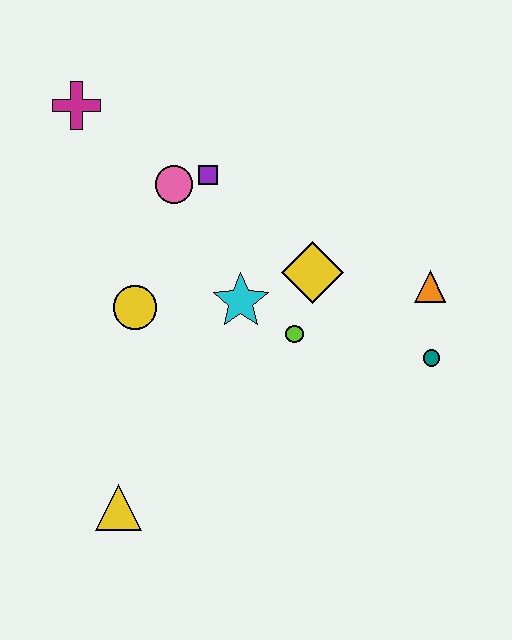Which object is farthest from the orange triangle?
The magenta cross is farthest from the orange triangle.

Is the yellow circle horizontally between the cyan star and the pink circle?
No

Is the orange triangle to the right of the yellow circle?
Yes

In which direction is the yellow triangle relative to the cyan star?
The yellow triangle is below the cyan star.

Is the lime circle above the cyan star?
No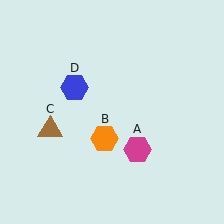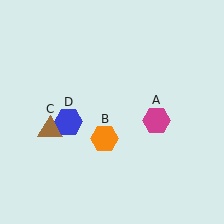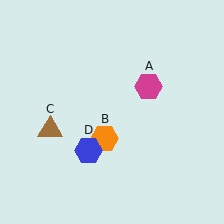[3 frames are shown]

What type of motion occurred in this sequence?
The magenta hexagon (object A), blue hexagon (object D) rotated counterclockwise around the center of the scene.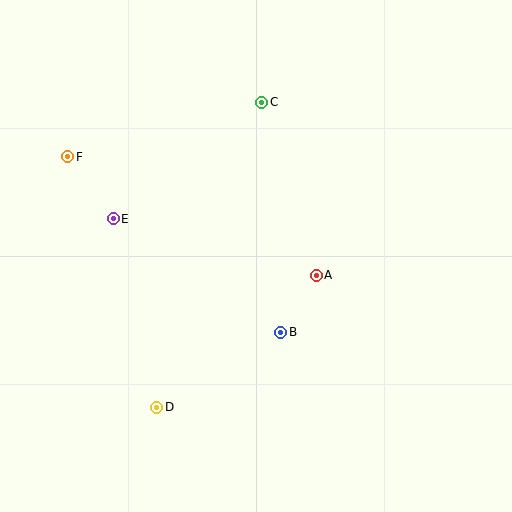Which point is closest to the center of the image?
Point A at (316, 275) is closest to the center.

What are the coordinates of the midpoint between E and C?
The midpoint between E and C is at (187, 160).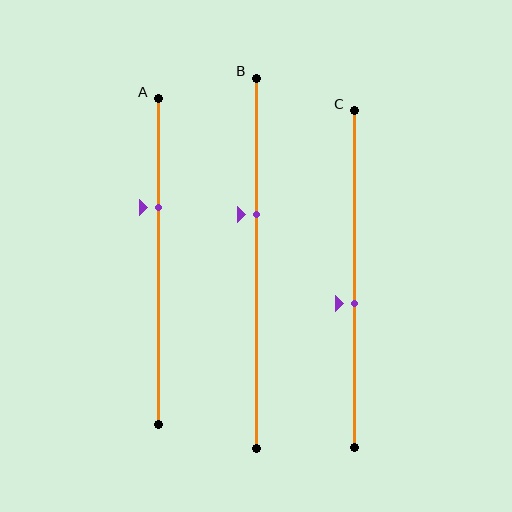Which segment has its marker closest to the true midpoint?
Segment C has its marker closest to the true midpoint.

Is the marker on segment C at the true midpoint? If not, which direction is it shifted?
No, the marker on segment C is shifted downward by about 7% of the segment length.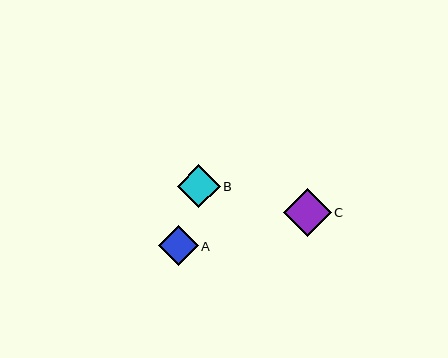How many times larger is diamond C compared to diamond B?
Diamond C is approximately 1.1 times the size of diamond B.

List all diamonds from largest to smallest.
From largest to smallest: C, B, A.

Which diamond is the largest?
Diamond C is the largest with a size of approximately 48 pixels.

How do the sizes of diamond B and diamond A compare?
Diamond B and diamond A are approximately the same size.